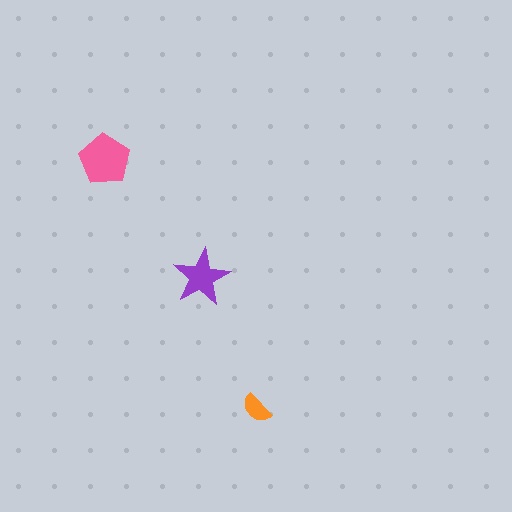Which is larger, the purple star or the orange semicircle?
The purple star.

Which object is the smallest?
The orange semicircle.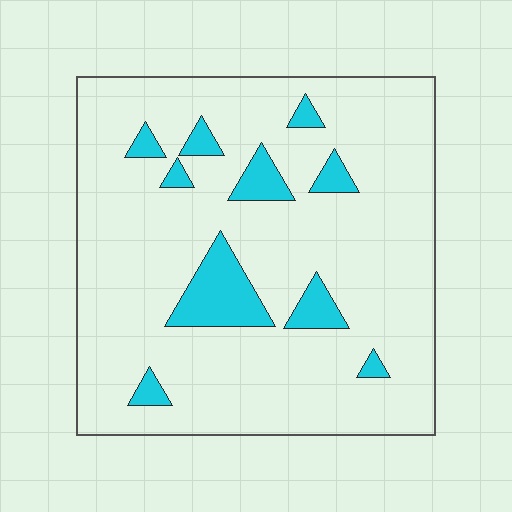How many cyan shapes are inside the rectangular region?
10.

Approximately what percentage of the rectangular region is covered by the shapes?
Approximately 10%.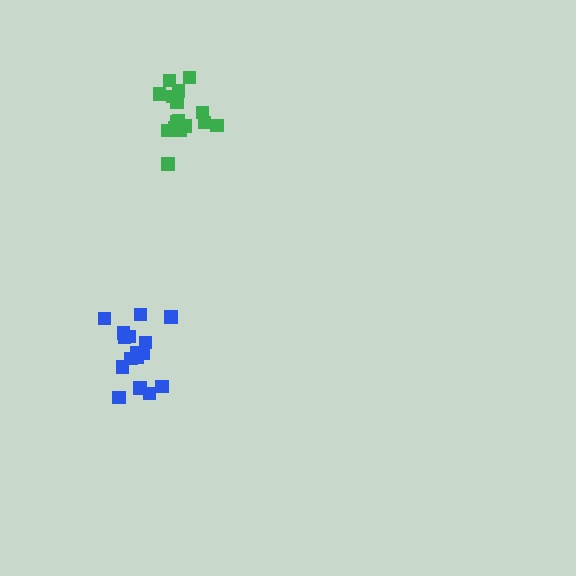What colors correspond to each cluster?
The clusters are colored: blue, green.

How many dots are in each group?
Group 1: 16 dots, Group 2: 16 dots (32 total).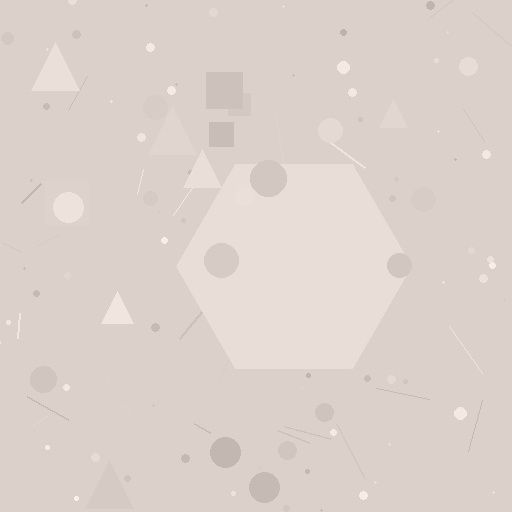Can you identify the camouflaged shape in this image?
The camouflaged shape is a hexagon.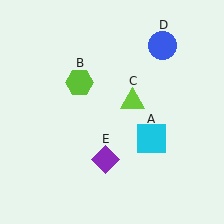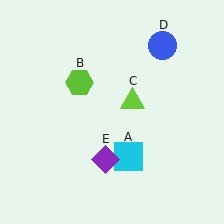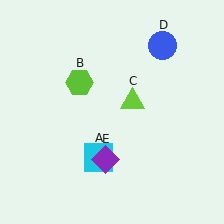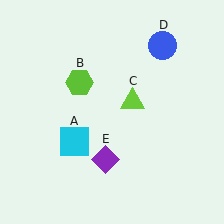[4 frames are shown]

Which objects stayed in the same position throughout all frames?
Lime hexagon (object B) and lime triangle (object C) and blue circle (object D) and purple diamond (object E) remained stationary.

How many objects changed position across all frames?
1 object changed position: cyan square (object A).